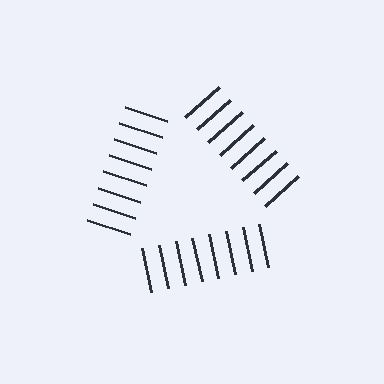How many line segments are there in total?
24 — 8 along each of the 3 edges.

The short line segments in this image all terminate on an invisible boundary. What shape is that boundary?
An illusory triangle — the line segments terminate on its edges but no continuous stroke is drawn.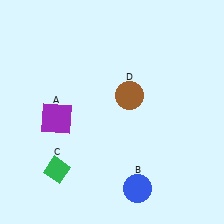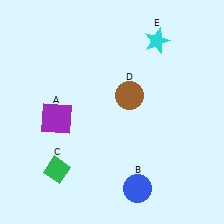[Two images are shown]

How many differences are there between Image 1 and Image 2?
There is 1 difference between the two images.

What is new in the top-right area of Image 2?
A cyan star (E) was added in the top-right area of Image 2.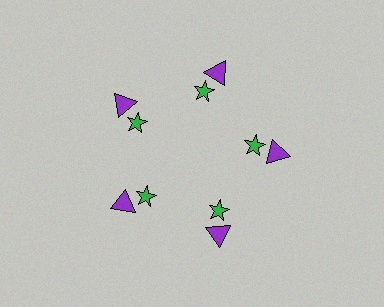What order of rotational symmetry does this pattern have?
This pattern has 5-fold rotational symmetry.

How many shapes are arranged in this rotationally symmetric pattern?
There are 10 shapes, arranged in 5 groups of 2.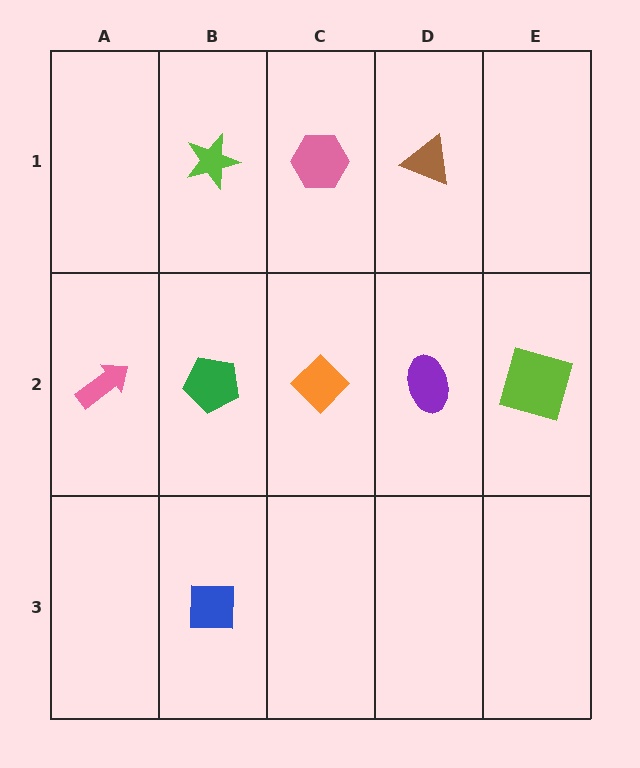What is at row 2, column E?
A lime square.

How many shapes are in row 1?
3 shapes.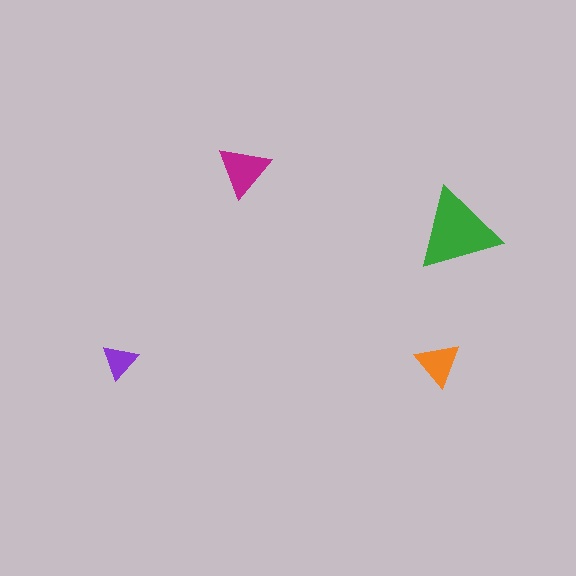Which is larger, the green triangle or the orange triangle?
The green one.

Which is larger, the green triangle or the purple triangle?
The green one.